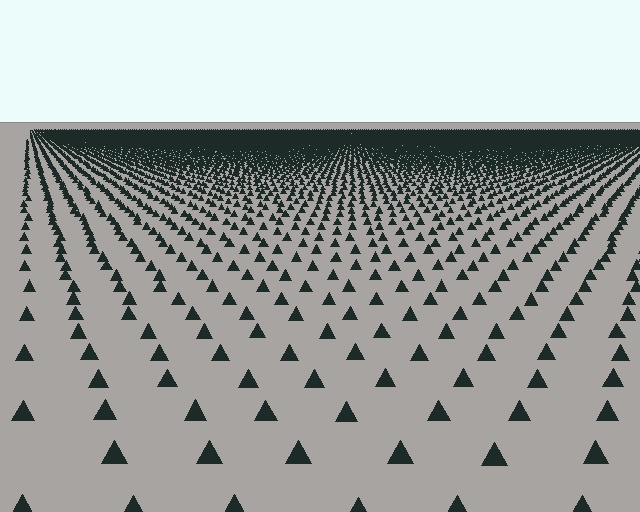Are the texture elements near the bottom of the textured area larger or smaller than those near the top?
Larger. Near the bottom, elements are closer to the viewer and appear at a bigger on-screen size.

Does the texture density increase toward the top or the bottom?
Density increases toward the top.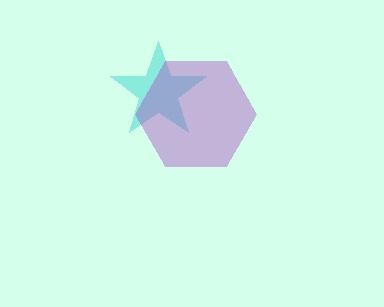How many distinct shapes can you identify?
There are 2 distinct shapes: a cyan star, a purple hexagon.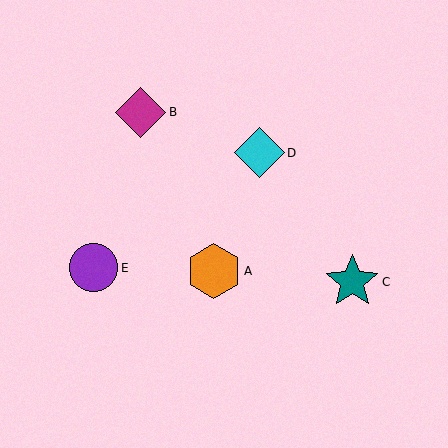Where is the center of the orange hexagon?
The center of the orange hexagon is at (214, 271).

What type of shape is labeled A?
Shape A is an orange hexagon.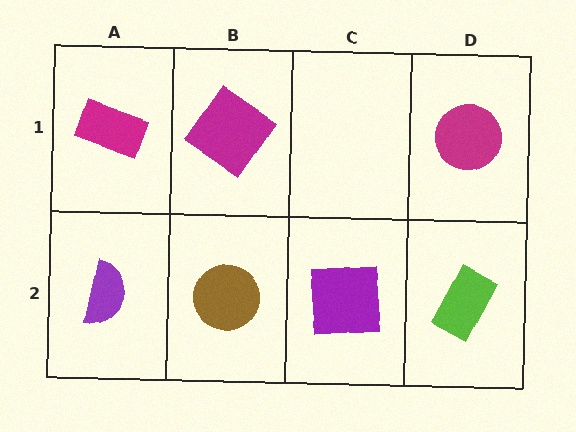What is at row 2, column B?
A brown circle.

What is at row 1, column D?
A magenta circle.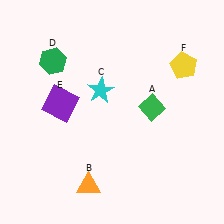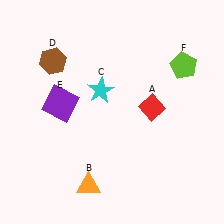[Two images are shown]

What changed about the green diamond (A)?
In Image 1, A is green. In Image 2, it changed to red.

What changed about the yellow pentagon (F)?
In Image 1, F is yellow. In Image 2, it changed to lime.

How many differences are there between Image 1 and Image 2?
There are 3 differences between the two images.